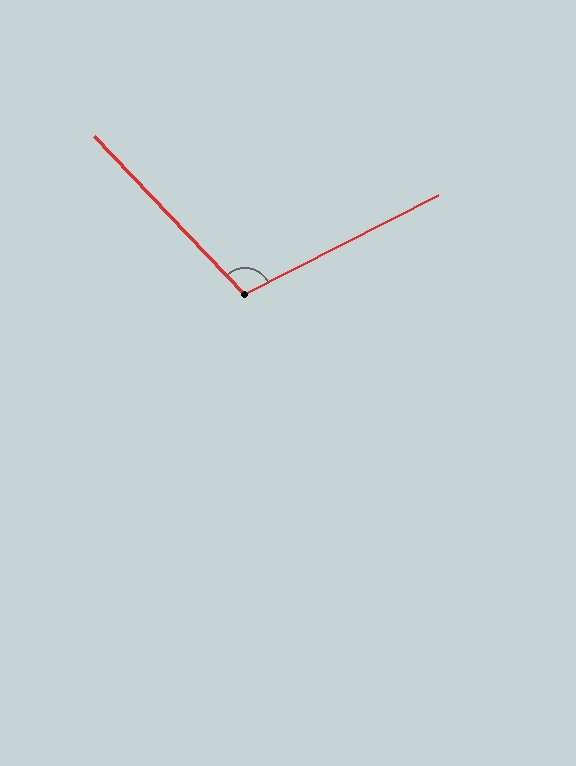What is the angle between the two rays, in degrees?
Approximately 107 degrees.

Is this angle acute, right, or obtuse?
It is obtuse.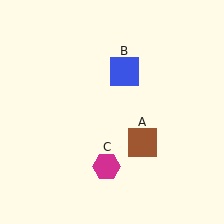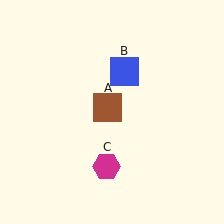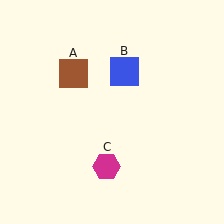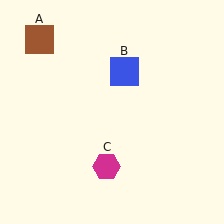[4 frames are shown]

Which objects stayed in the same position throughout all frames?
Blue square (object B) and magenta hexagon (object C) remained stationary.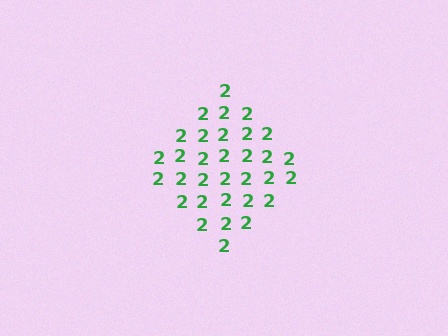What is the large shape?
The large shape is a diamond.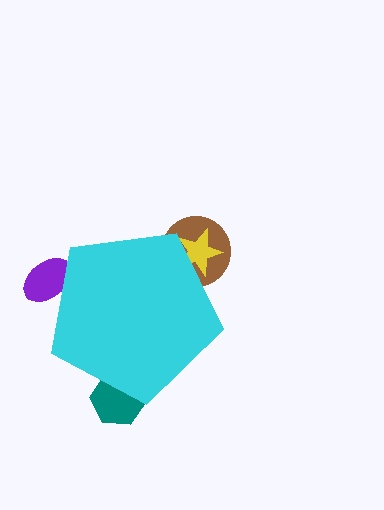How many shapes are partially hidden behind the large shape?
4 shapes are partially hidden.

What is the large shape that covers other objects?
A cyan pentagon.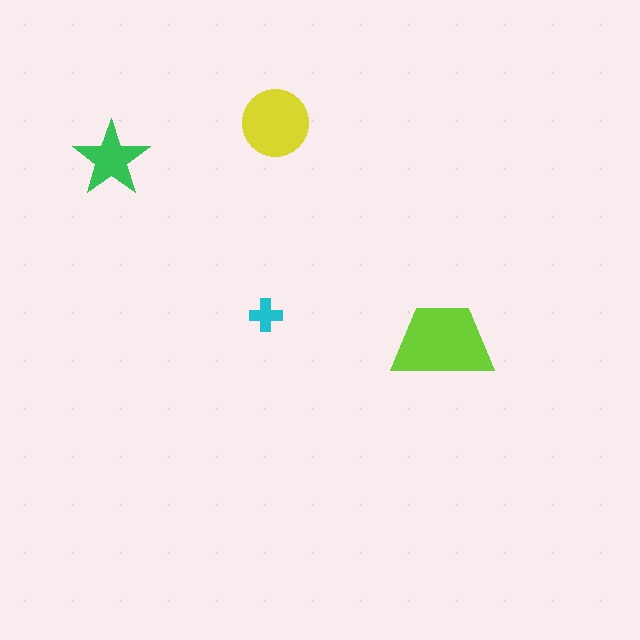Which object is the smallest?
The cyan cross.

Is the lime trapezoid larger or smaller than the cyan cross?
Larger.